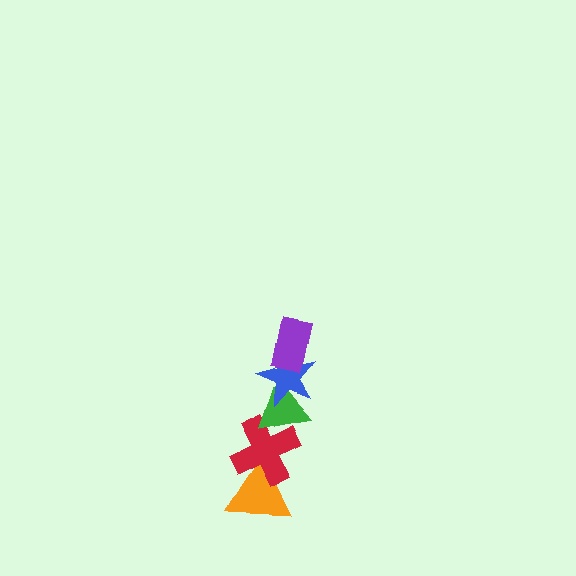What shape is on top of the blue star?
The purple rectangle is on top of the blue star.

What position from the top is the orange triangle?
The orange triangle is 5th from the top.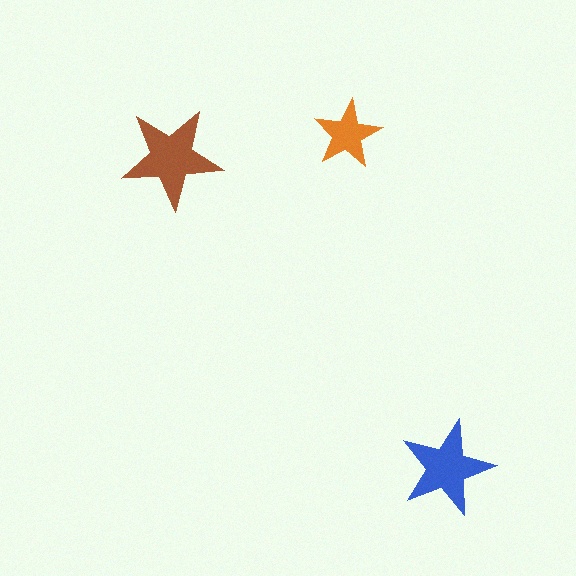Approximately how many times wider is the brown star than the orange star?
About 1.5 times wider.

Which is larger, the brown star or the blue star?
The brown one.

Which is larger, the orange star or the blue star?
The blue one.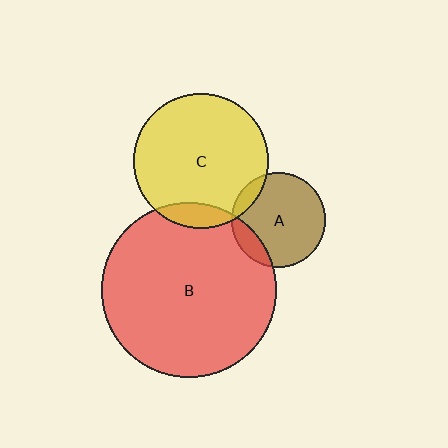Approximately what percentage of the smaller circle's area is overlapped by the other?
Approximately 10%.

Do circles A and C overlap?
Yes.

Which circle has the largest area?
Circle B (red).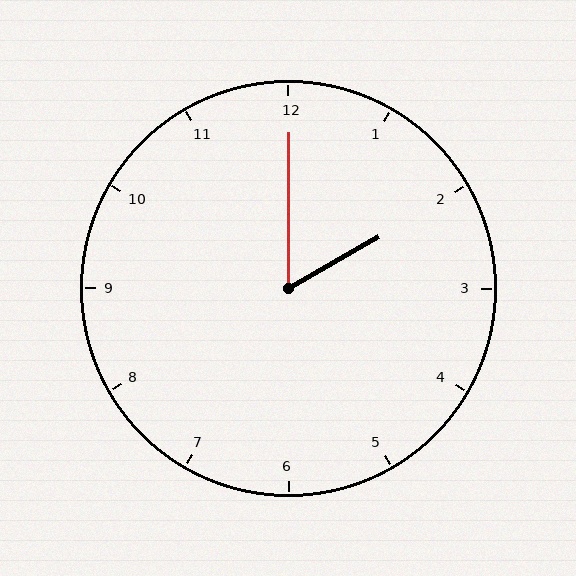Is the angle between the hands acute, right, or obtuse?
It is acute.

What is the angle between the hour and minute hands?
Approximately 60 degrees.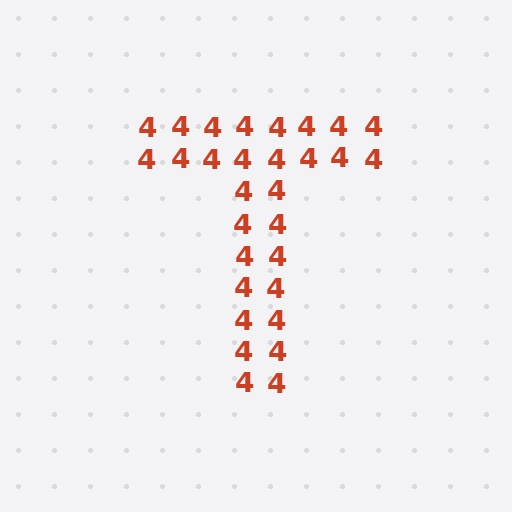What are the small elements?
The small elements are digit 4's.